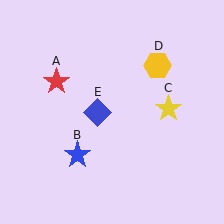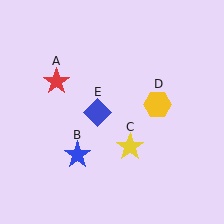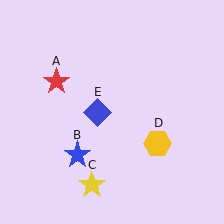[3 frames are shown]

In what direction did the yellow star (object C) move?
The yellow star (object C) moved down and to the left.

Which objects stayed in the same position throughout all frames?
Red star (object A) and blue star (object B) and blue diamond (object E) remained stationary.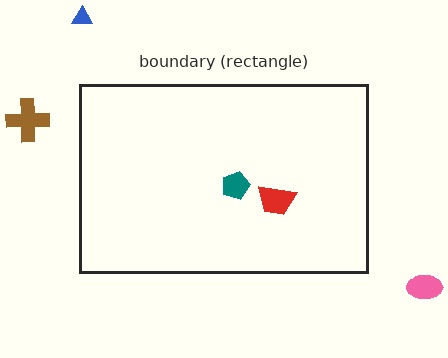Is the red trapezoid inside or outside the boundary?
Inside.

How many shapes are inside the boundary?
2 inside, 3 outside.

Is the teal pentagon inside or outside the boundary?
Inside.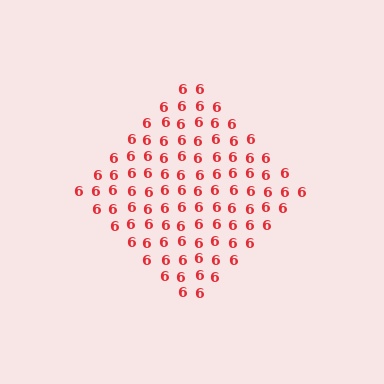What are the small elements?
The small elements are digit 6's.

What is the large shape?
The large shape is a diamond.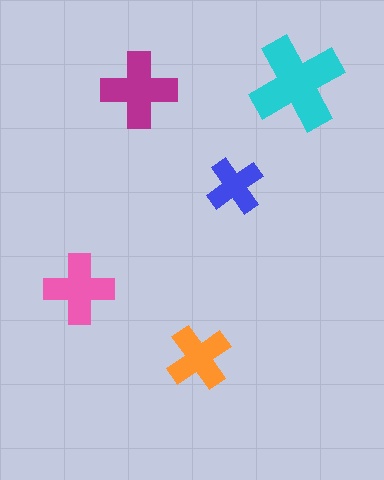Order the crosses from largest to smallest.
the cyan one, the magenta one, the pink one, the orange one, the blue one.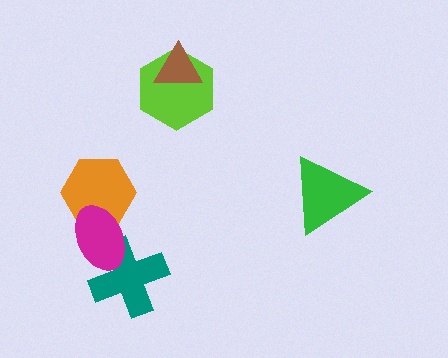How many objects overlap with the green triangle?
0 objects overlap with the green triangle.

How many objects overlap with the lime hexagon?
1 object overlaps with the lime hexagon.